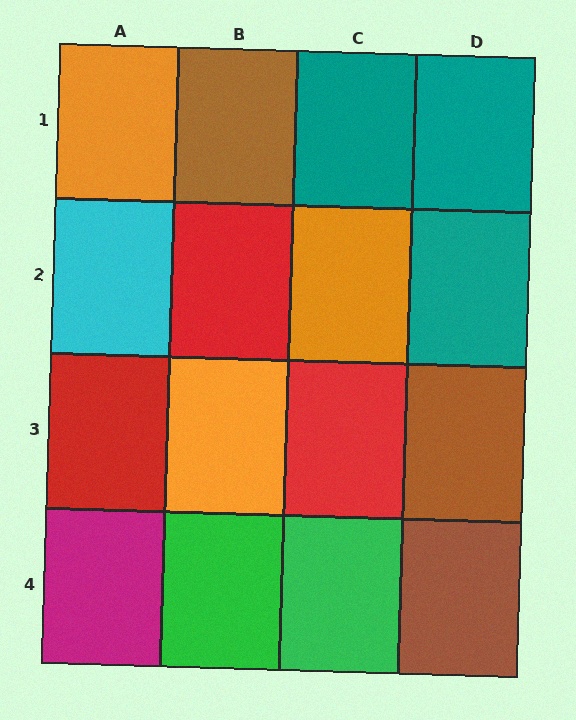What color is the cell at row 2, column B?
Red.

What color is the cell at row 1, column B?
Brown.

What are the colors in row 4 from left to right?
Magenta, green, green, brown.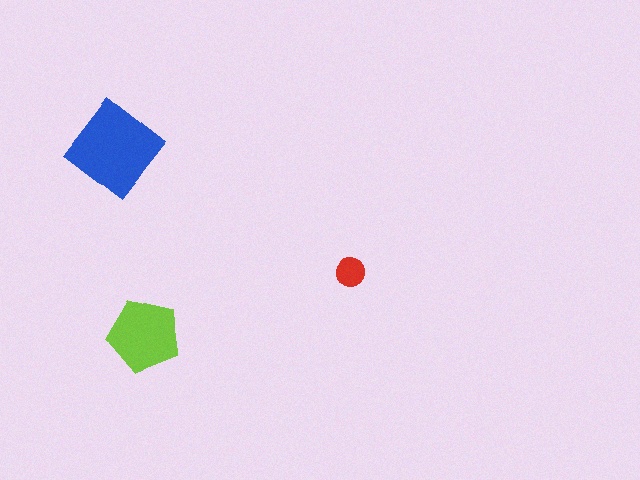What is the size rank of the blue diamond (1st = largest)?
1st.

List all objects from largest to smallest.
The blue diamond, the lime pentagon, the red circle.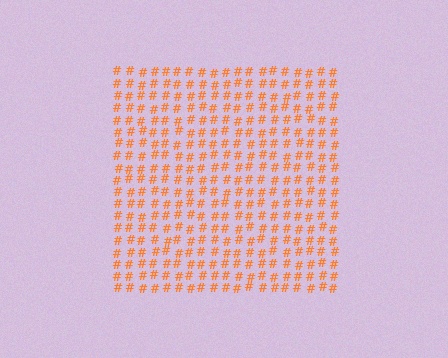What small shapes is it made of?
It is made of small hash symbols.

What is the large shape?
The large shape is a square.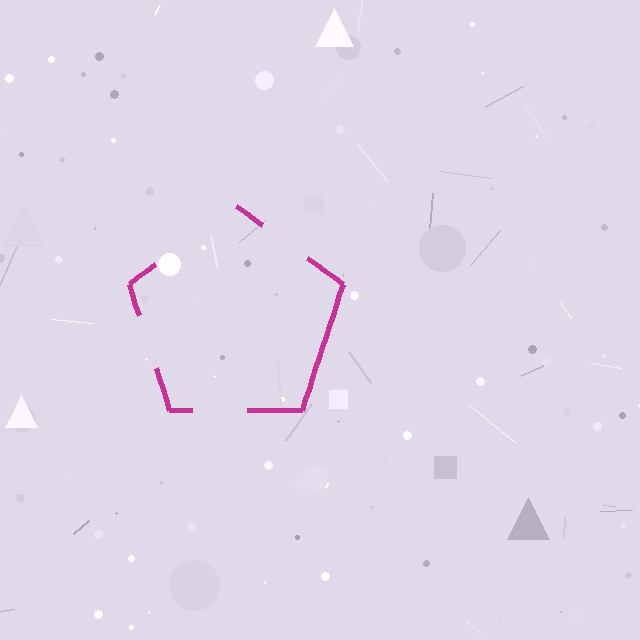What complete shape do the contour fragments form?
The contour fragments form a pentagon.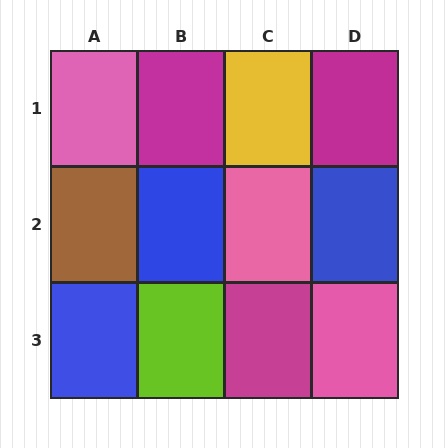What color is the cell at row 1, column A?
Pink.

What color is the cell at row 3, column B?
Lime.